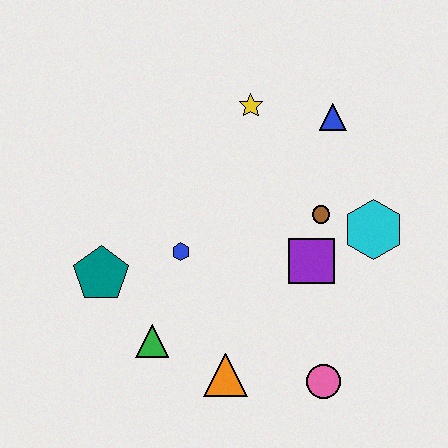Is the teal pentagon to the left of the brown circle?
Yes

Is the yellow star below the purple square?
No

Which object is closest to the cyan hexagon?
The brown circle is closest to the cyan hexagon.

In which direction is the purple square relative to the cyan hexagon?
The purple square is to the left of the cyan hexagon.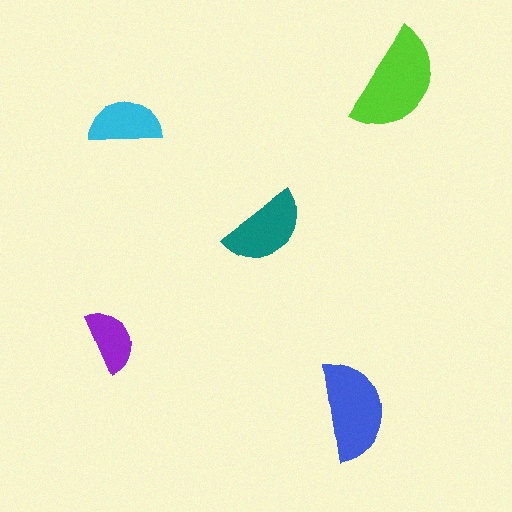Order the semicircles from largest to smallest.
the lime one, the blue one, the teal one, the cyan one, the purple one.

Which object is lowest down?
The blue semicircle is bottommost.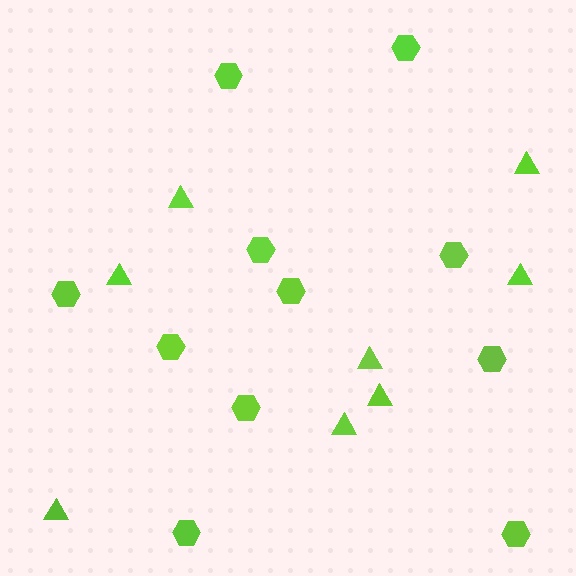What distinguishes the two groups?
There are 2 groups: one group of triangles (8) and one group of hexagons (11).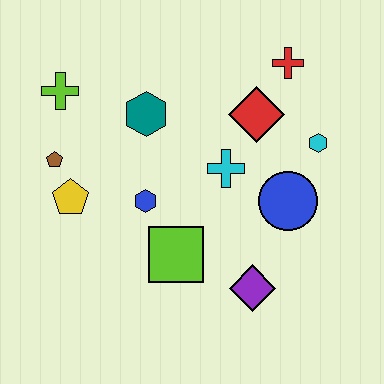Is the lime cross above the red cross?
No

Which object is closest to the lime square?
The blue hexagon is closest to the lime square.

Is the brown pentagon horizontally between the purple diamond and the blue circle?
No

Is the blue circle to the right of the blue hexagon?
Yes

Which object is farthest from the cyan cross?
The lime cross is farthest from the cyan cross.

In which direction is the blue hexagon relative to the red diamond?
The blue hexagon is to the left of the red diamond.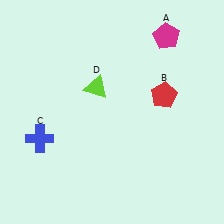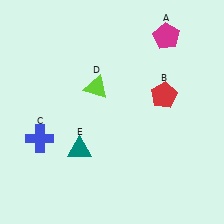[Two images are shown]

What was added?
A teal triangle (E) was added in Image 2.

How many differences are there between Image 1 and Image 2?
There is 1 difference between the two images.